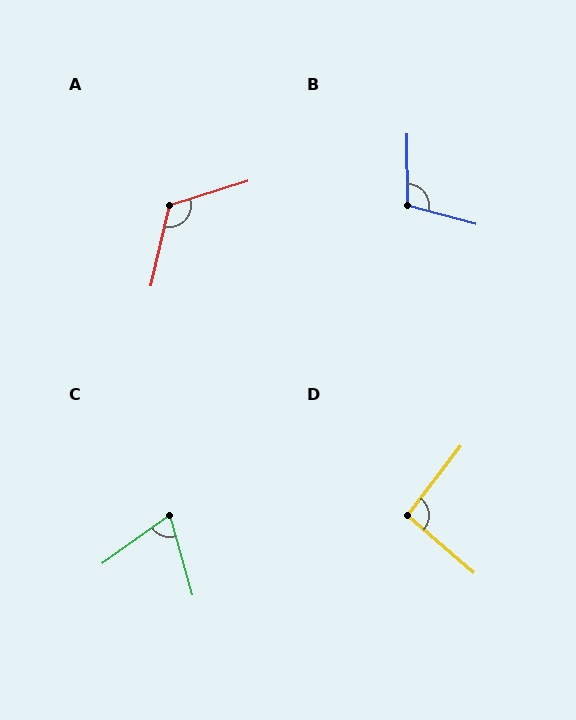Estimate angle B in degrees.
Approximately 106 degrees.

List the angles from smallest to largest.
C (70°), D (93°), B (106°), A (120°).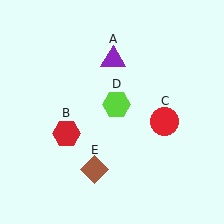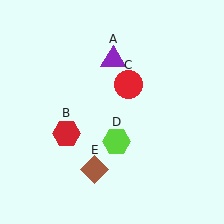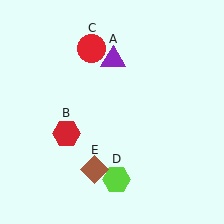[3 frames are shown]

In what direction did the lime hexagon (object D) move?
The lime hexagon (object D) moved down.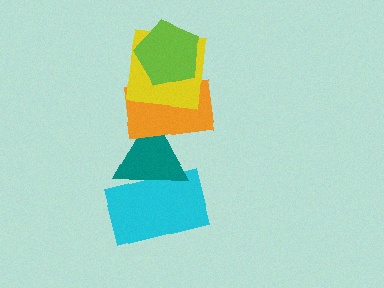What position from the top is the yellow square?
The yellow square is 2nd from the top.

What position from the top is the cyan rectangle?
The cyan rectangle is 5th from the top.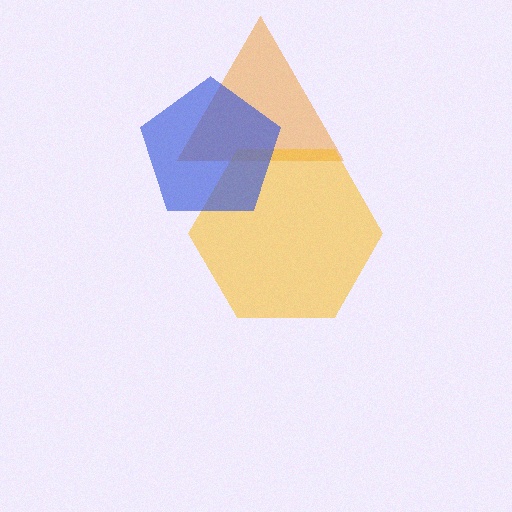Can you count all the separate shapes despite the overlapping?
Yes, there are 3 separate shapes.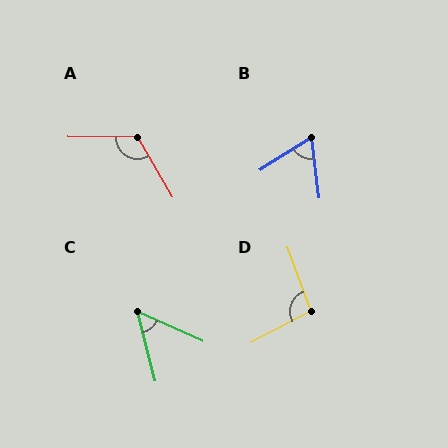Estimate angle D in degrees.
Approximately 97 degrees.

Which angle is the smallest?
C, at approximately 52 degrees.